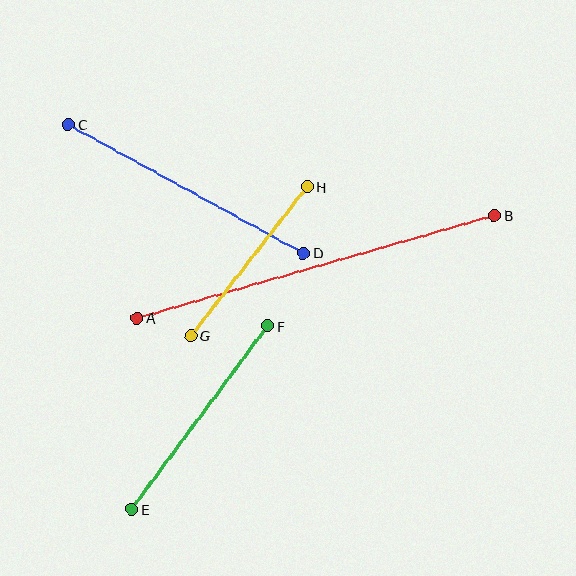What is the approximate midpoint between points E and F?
The midpoint is at approximately (200, 418) pixels.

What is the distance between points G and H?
The distance is approximately 189 pixels.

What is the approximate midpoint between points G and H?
The midpoint is at approximately (249, 261) pixels.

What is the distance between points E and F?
The distance is approximately 228 pixels.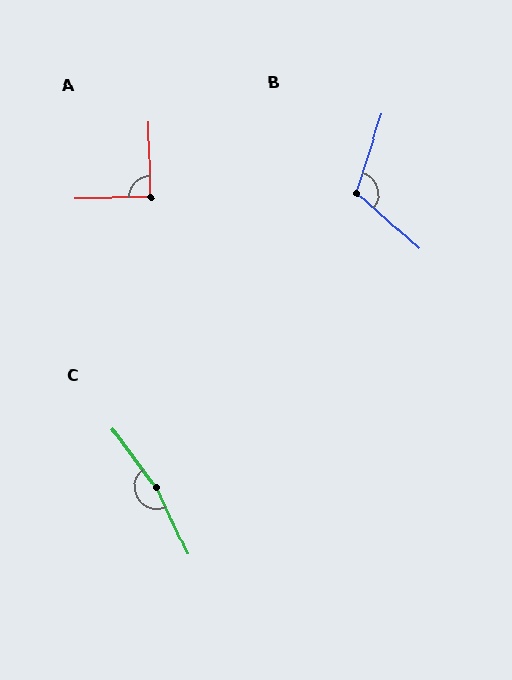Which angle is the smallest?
A, at approximately 90 degrees.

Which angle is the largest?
C, at approximately 168 degrees.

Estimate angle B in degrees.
Approximately 114 degrees.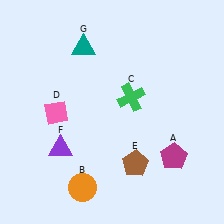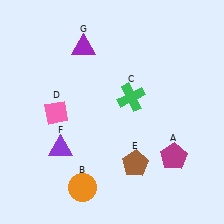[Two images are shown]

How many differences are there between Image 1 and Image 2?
There is 1 difference between the two images.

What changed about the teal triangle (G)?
In Image 1, G is teal. In Image 2, it changed to purple.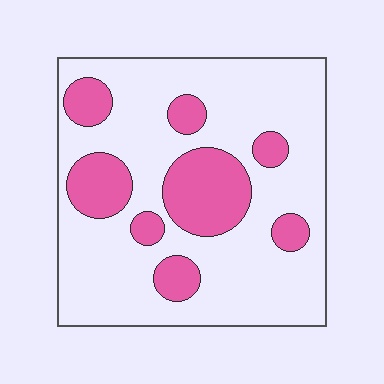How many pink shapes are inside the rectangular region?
8.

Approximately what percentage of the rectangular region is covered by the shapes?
Approximately 25%.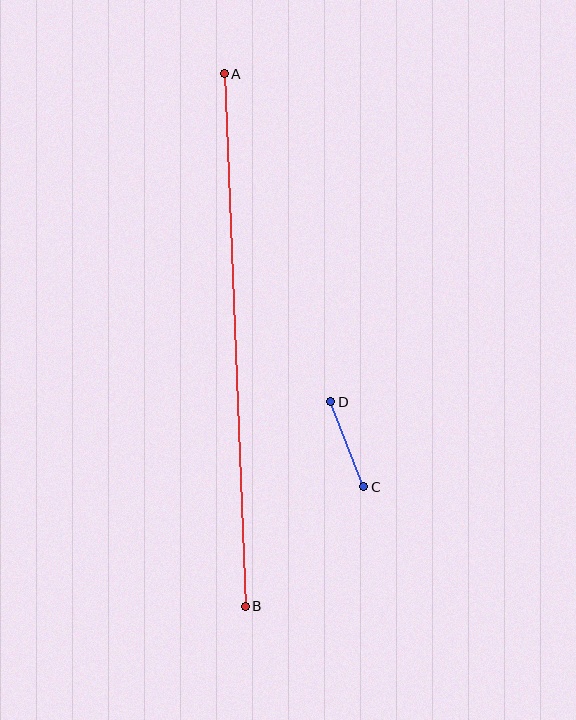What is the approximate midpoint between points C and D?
The midpoint is at approximately (347, 444) pixels.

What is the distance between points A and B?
The distance is approximately 533 pixels.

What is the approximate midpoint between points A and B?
The midpoint is at approximately (235, 340) pixels.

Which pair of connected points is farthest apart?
Points A and B are farthest apart.